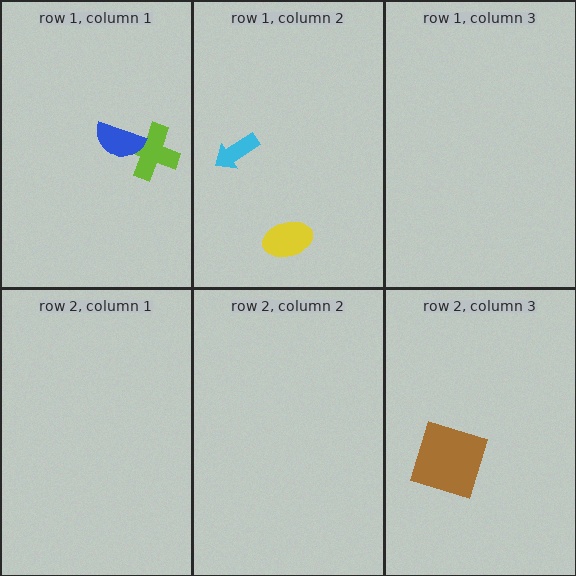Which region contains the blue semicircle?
The row 1, column 1 region.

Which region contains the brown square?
The row 2, column 3 region.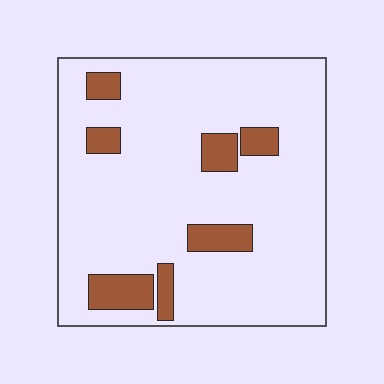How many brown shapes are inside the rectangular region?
7.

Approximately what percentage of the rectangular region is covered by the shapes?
Approximately 15%.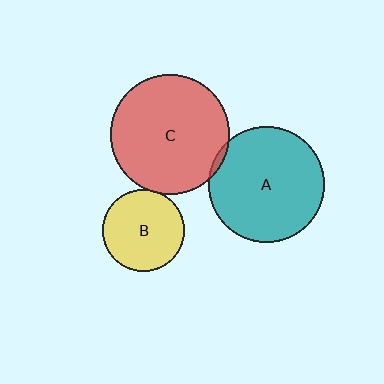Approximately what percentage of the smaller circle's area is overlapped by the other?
Approximately 5%.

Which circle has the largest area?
Circle C (red).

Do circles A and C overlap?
Yes.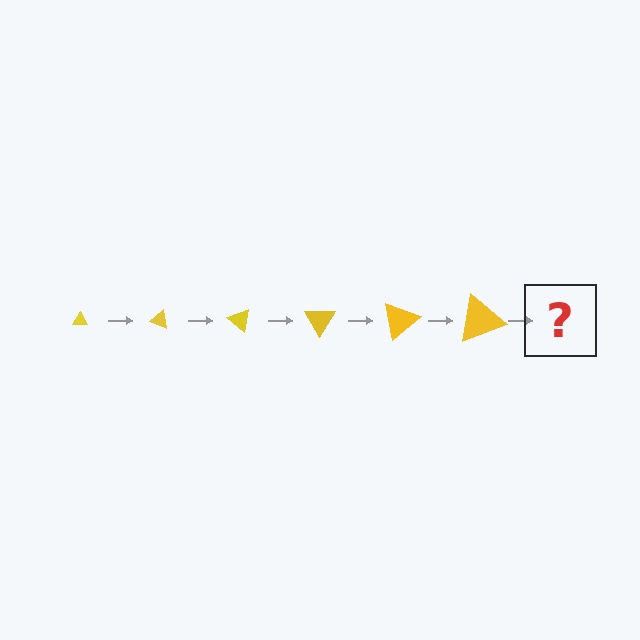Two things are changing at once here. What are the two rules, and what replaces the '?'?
The two rules are that the triangle grows larger each step and it rotates 20 degrees each step. The '?' should be a triangle, larger than the previous one and rotated 120 degrees from the start.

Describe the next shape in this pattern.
It should be a triangle, larger than the previous one and rotated 120 degrees from the start.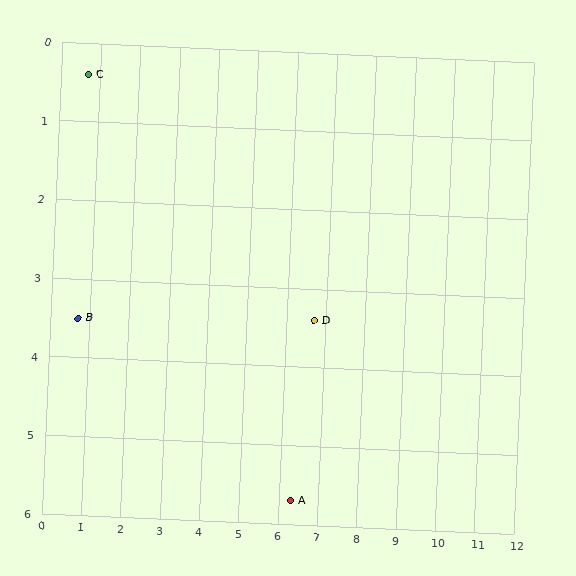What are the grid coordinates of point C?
Point C is at approximately (0.7, 0.4).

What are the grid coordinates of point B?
Point B is at approximately (0.7, 3.5).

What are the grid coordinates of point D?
Point D is at approximately (6.7, 3.4).